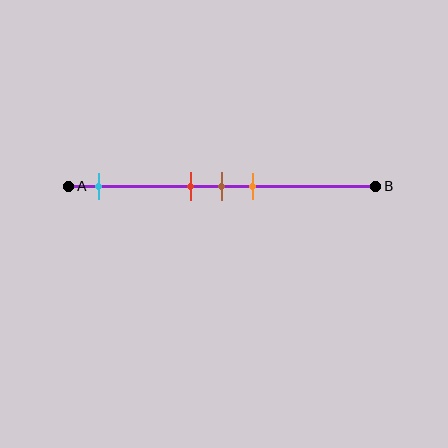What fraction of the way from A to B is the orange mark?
The orange mark is approximately 60% (0.6) of the way from A to B.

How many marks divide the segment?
There are 4 marks dividing the segment.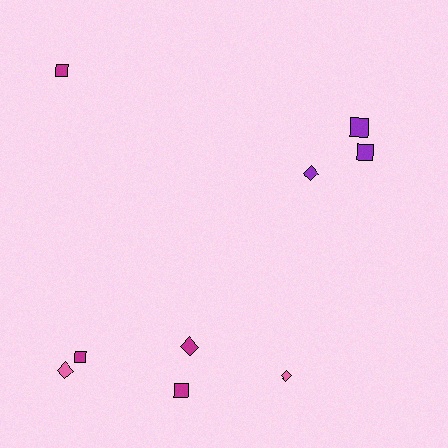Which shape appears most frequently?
Square, with 5 objects.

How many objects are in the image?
There are 9 objects.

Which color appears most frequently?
Magenta, with 4 objects.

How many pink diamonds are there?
There are 2 pink diamonds.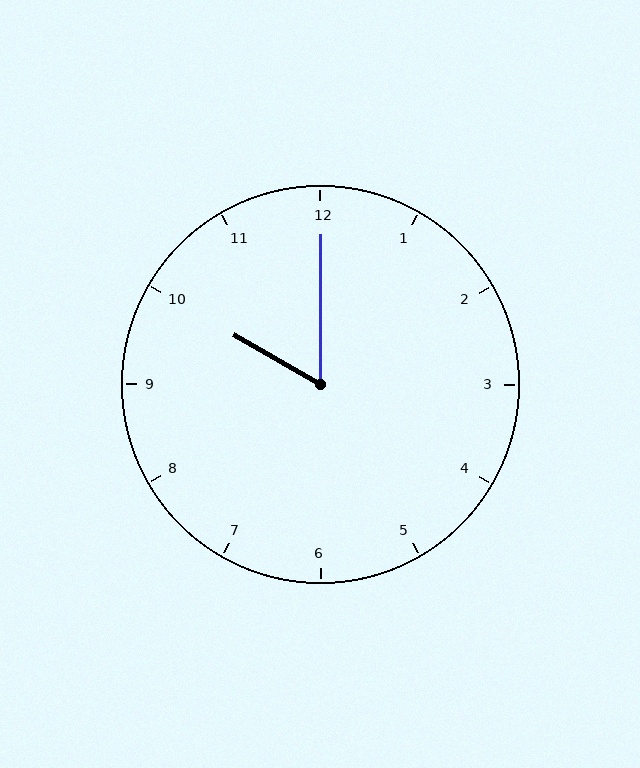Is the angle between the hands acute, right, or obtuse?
It is acute.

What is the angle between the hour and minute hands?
Approximately 60 degrees.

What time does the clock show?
10:00.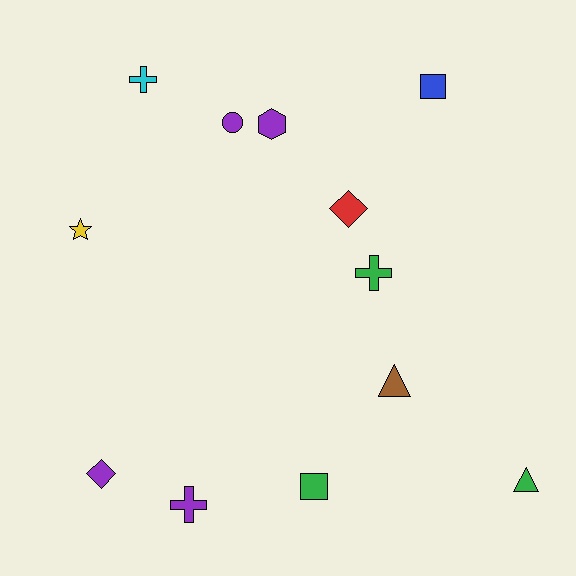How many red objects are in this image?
There is 1 red object.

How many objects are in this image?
There are 12 objects.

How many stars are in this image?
There is 1 star.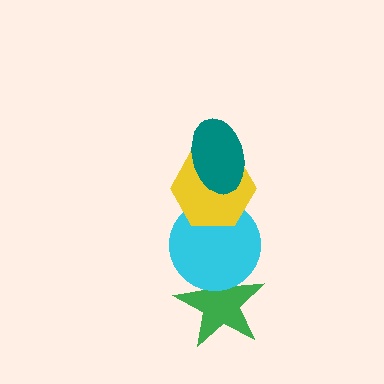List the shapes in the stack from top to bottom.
From top to bottom: the teal ellipse, the yellow hexagon, the cyan circle, the green star.